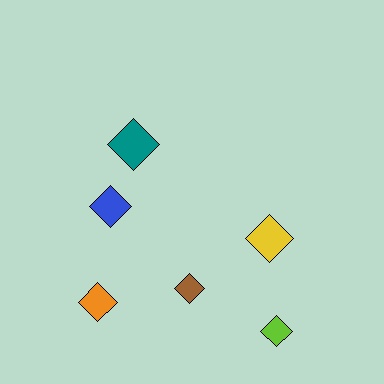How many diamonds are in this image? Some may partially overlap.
There are 6 diamonds.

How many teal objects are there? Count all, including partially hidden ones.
There is 1 teal object.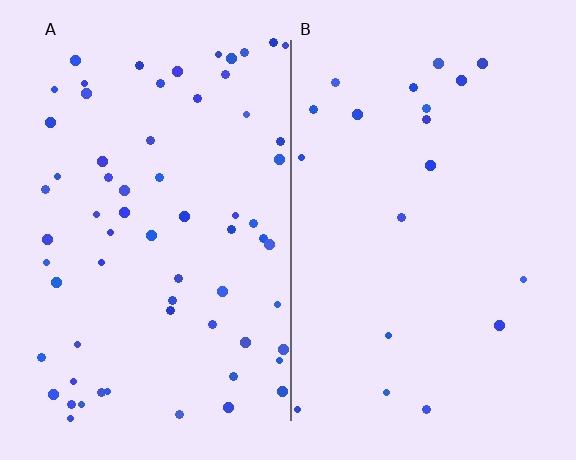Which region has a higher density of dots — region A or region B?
A (the left).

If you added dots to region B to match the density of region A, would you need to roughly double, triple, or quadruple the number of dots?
Approximately triple.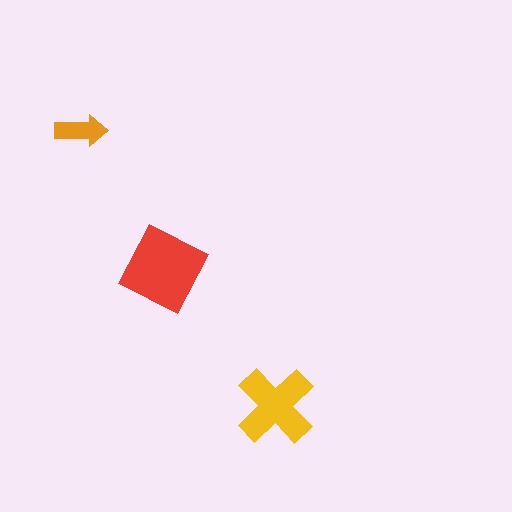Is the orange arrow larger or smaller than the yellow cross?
Smaller.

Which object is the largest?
The red square.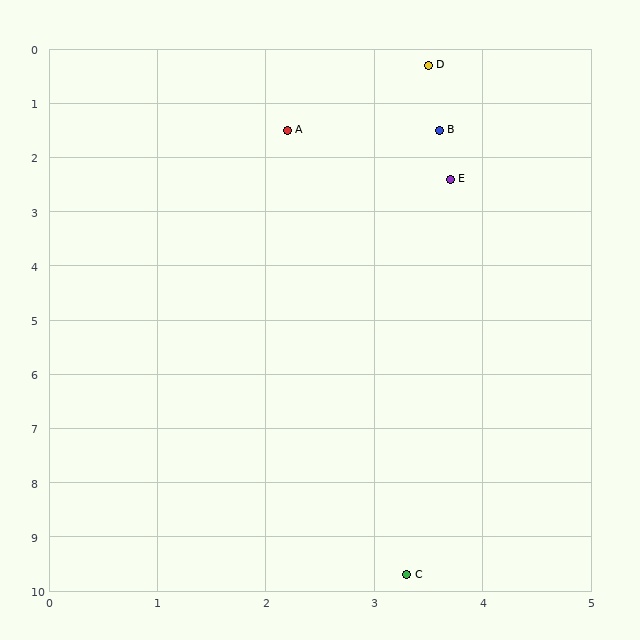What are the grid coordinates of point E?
Point E is at approximately (3.7, 2.4).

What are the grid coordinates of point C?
Point C is at approximately (3.3, 9.7).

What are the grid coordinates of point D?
Point D is at approximately (3.5, 0.3).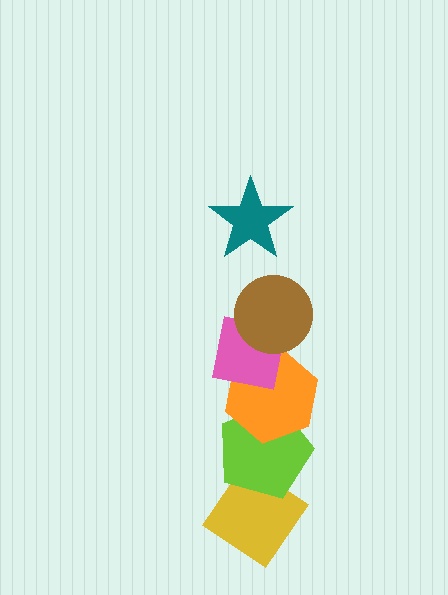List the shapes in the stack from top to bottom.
From top to bottom: the teal star, the brown circle, the pink square, the orange hexagon, the lime pentagon, the yellow diamond.